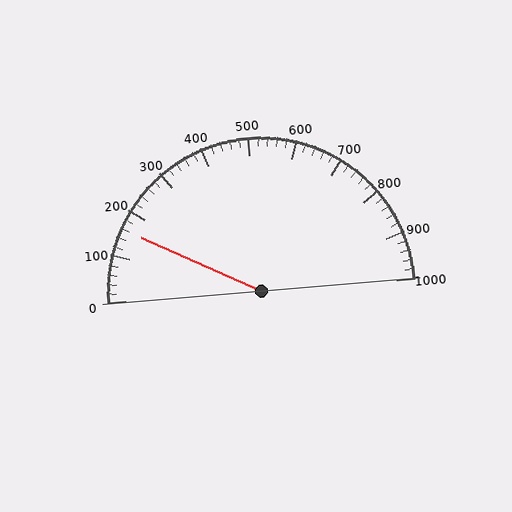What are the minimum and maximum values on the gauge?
The gauge ranges from 0 to 1000.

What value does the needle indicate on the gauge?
The needle indicates approximately 160.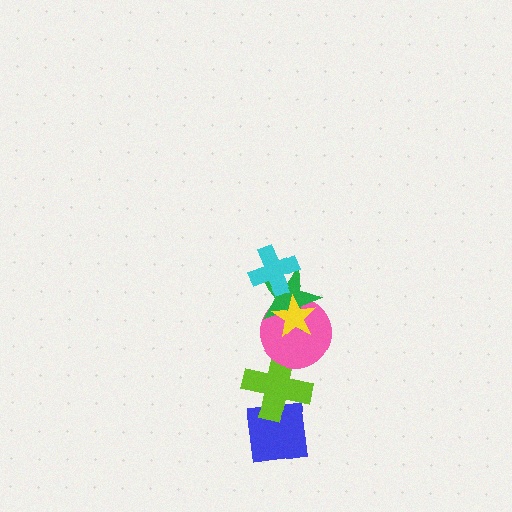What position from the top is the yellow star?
The yellow star is 2nd from the top.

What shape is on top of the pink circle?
The green star is on top of the pink circle.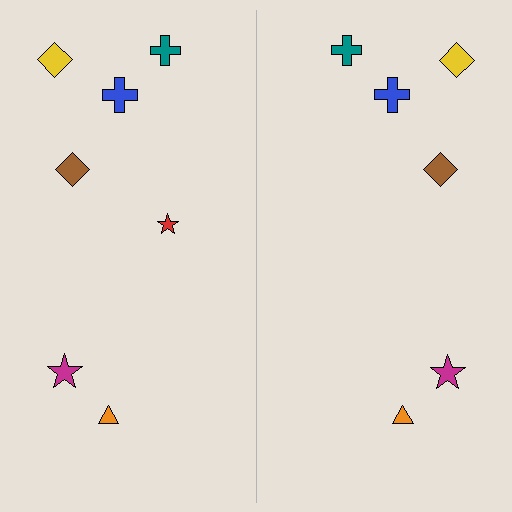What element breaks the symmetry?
A red star is missing from the right side.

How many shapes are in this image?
There are 13 shapes in this image.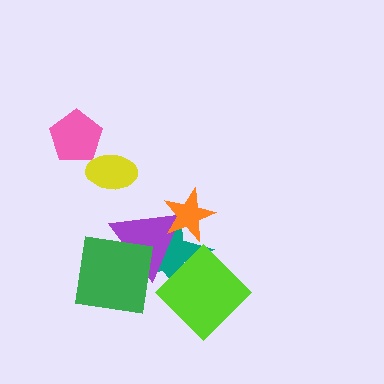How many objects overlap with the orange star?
2 objects overlap with the orange star.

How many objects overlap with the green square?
2 objects overlap with the green square.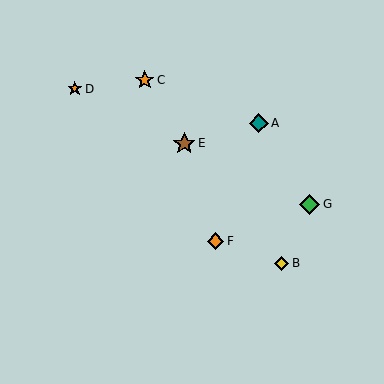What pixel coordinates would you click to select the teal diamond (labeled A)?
Click at (259, 123) to select the teal diamond A.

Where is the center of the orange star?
The center of the orange star is at (145, 80).